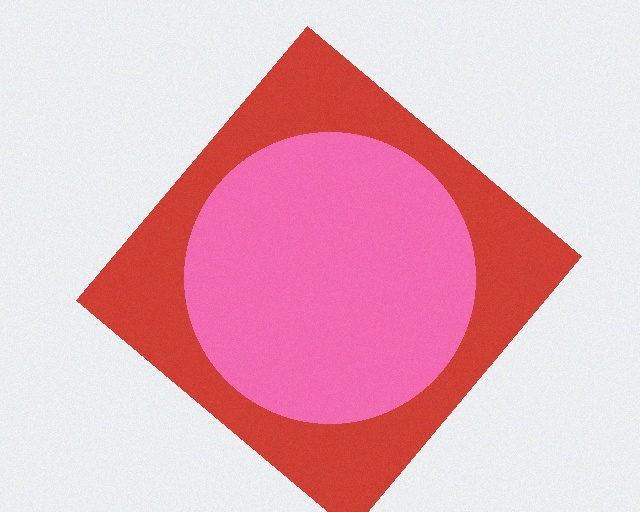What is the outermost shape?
The red diamond.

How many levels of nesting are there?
2.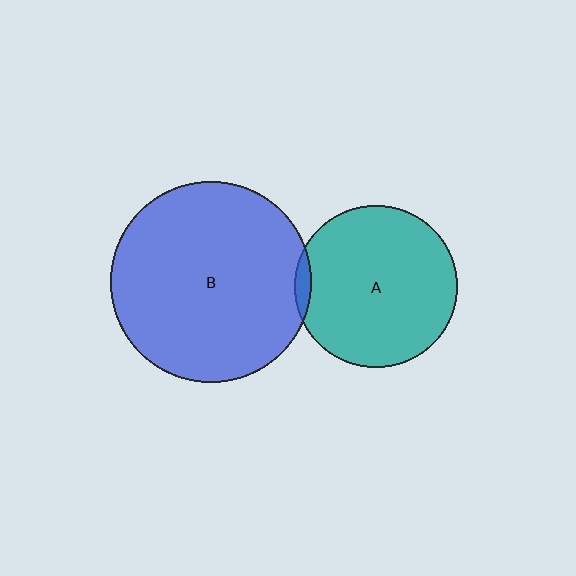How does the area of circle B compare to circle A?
Approximately 1.5 times.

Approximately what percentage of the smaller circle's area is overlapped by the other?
Approximately 5%.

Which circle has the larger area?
Circle B (blue).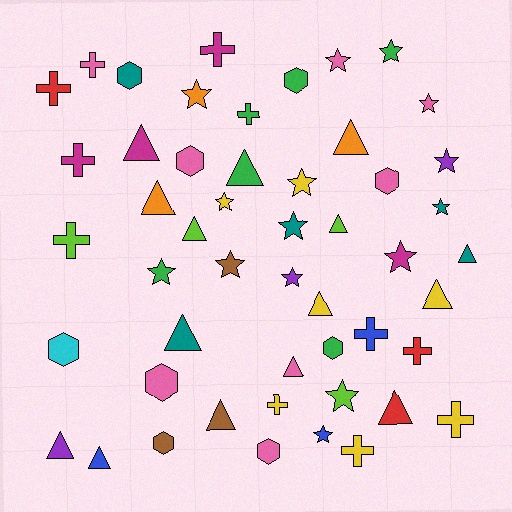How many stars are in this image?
There are 15 stars.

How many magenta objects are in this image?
There are 4 magenta objects.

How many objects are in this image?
There are 50 objects.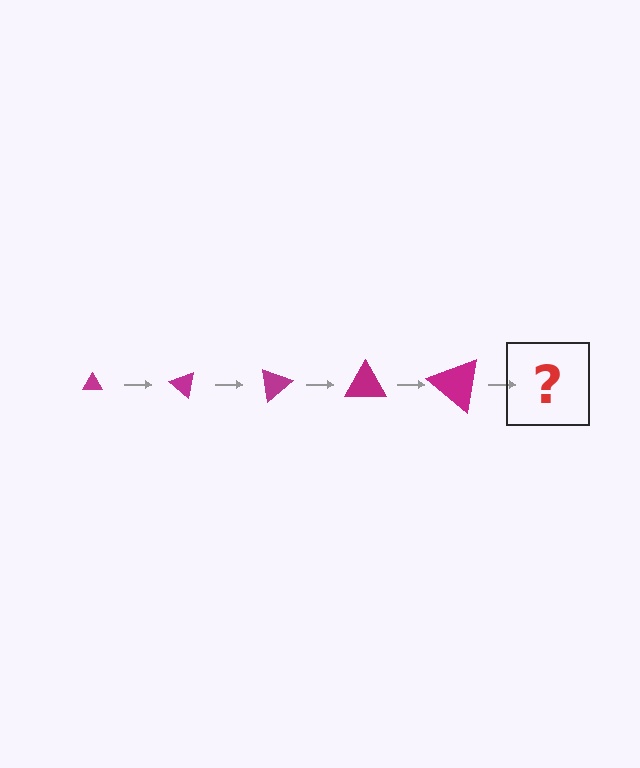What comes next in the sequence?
The next element should be a triangle, larger than the previous one and rotated 200 degrees from the start.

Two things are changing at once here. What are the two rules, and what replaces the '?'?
The two rules are that the triangle grows larger each step and it rotates 40 degrees each step. The '?' should be a triangle, larger than the previous one and rotated 200 degrees from the start.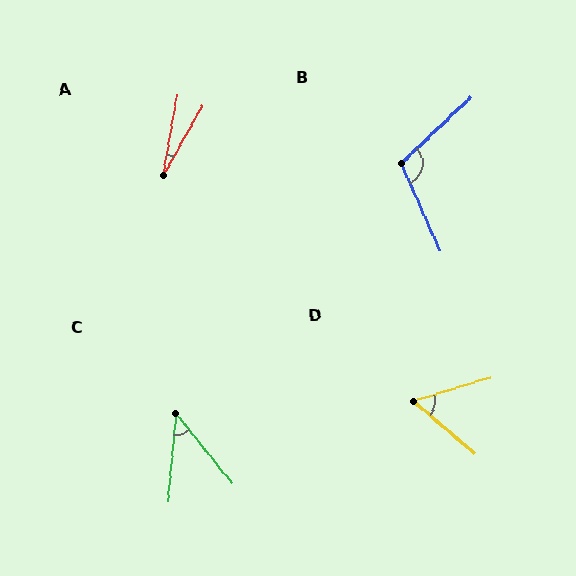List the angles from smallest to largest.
A (20°), C (44°), D (58°), B (109°).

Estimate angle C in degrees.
Approximately 44 degrees.